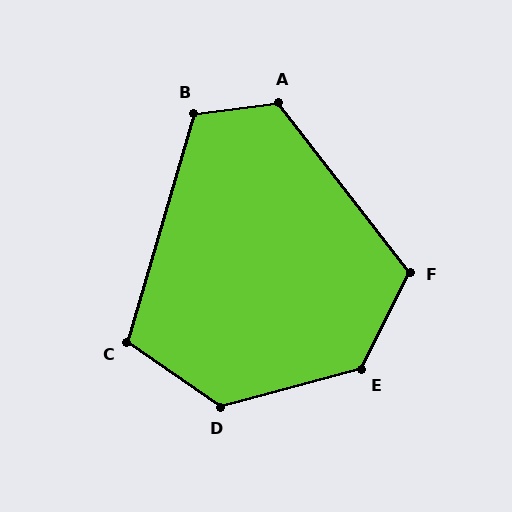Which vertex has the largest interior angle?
E, at approximately 132 degrees.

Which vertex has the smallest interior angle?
C, at approximately 108 degrees.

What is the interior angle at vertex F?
Approximately 116 degrees (obtuse).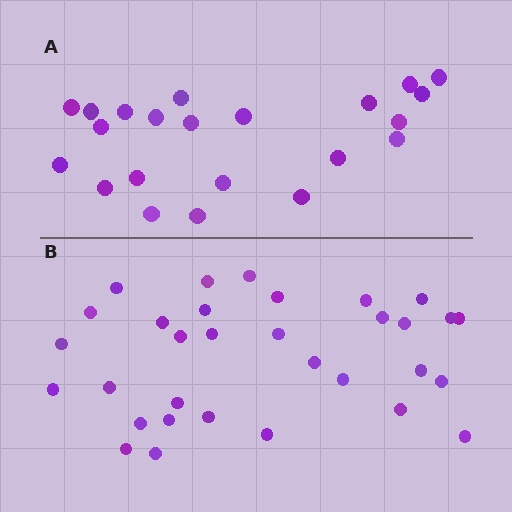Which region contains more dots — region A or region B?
Region B (the bottom region) has more dots.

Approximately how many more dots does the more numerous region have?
Region B has roughly 10 or so more dots than region A.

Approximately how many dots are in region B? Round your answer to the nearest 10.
About 30 dots. (The exact count is 32, which rounds to 30.)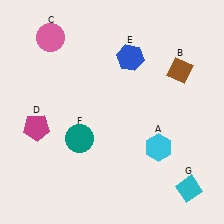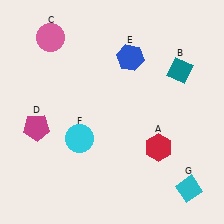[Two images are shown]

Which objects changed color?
A changed from cyan to red. B changed from brown to teal. F changed from teal to cyan.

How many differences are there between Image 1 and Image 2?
There are 3 differences between the two images.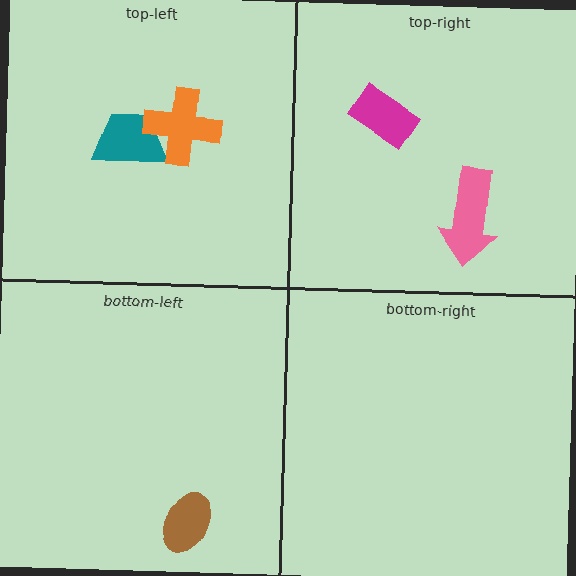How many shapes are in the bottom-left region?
1.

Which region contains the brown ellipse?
The bottom-left region.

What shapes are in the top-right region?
The magenta rectangle, the pink arrow.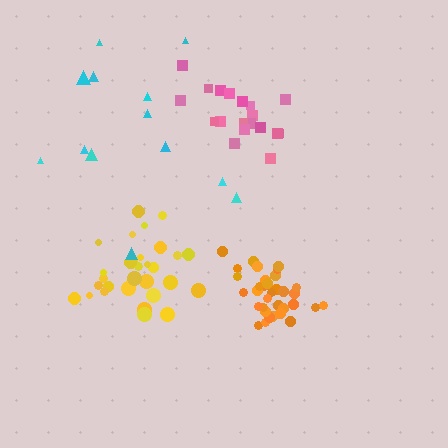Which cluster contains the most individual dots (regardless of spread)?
Orange (34).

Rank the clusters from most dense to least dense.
orange, yellow, pink, cyan.